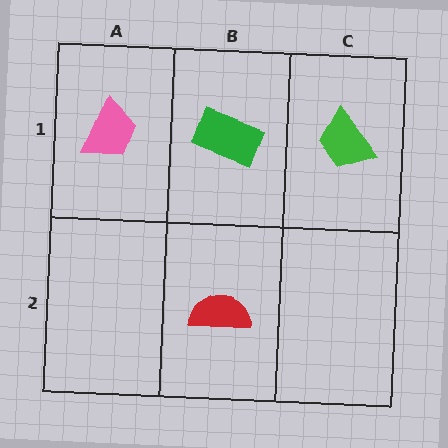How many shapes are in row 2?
1 shape.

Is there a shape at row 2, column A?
No, that cell is empty.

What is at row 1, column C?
A green trapezoid.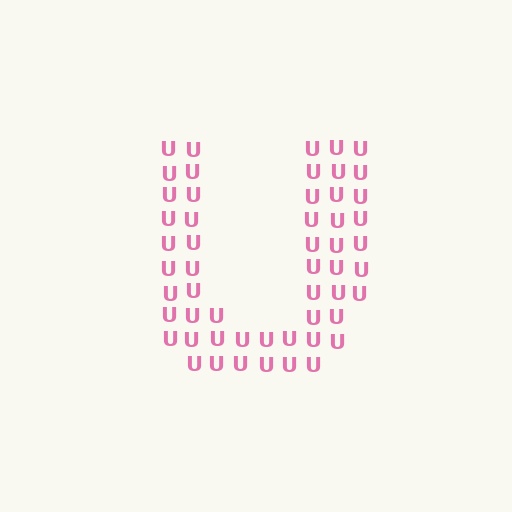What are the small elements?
The small elements are letter U's.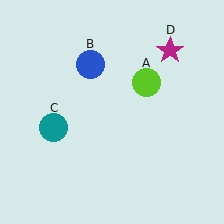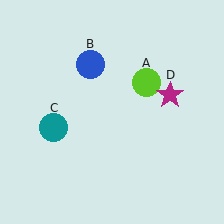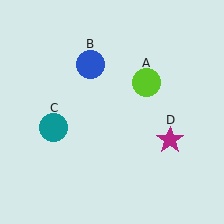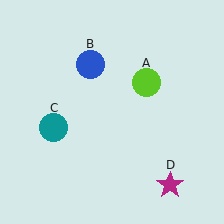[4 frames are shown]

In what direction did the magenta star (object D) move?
The magenta star (object D) moved down.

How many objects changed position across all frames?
1 object changed position: magenta star (object D).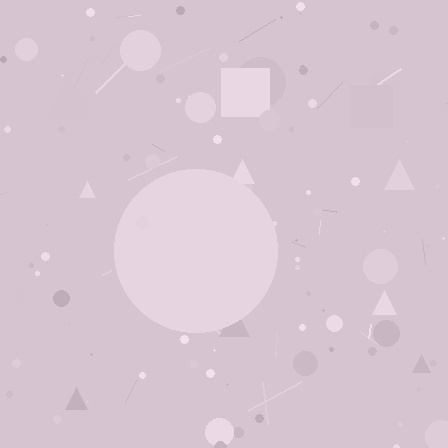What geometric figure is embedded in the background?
A circle is embedded in the background.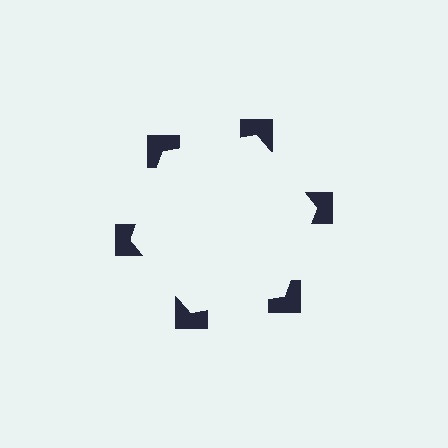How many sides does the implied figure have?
6 sides.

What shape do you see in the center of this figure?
An illusory hexagon — its edges are inferred from the aligned wedge cuts in the notched squares, not physically drawn.